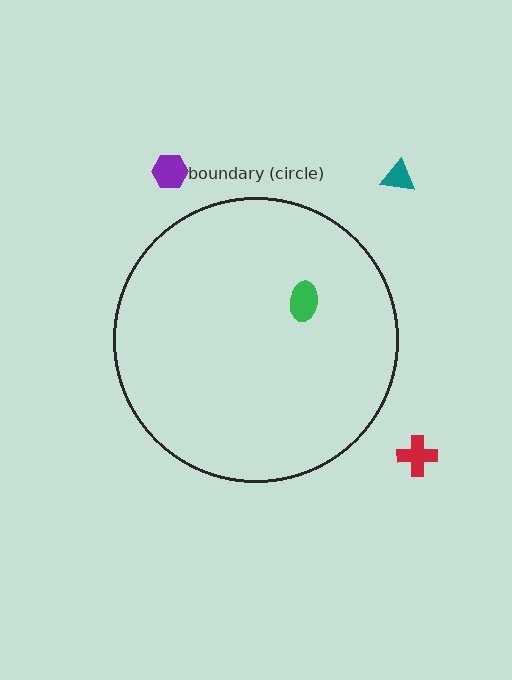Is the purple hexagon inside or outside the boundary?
Outside.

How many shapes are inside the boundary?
1 inside, 3 outside.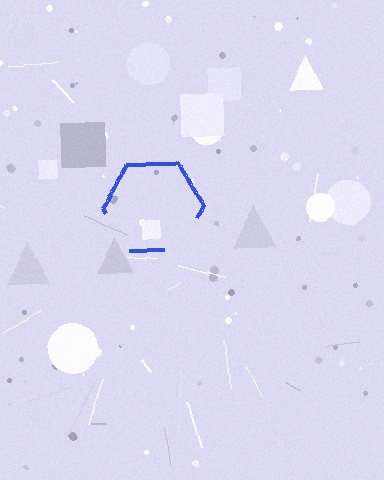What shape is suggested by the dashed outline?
The dashed outline suggests a hexagon.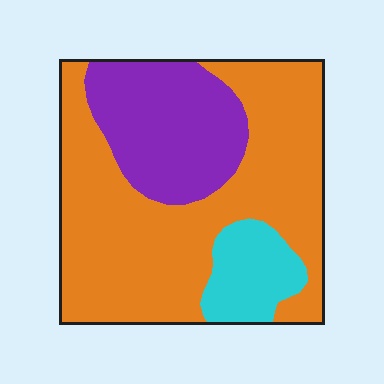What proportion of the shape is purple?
Purple covers about 25% of the shape.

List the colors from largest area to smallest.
From largest to smallest: orange, purple, cyan.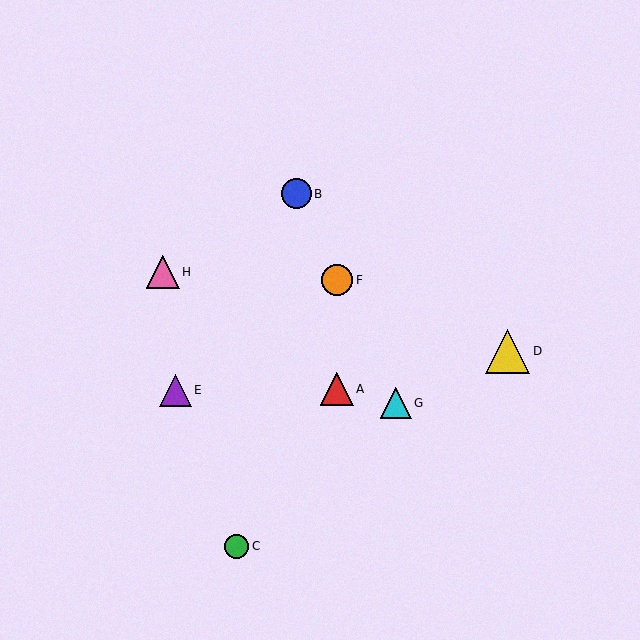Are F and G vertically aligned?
No, F is at x≈337 and G is at x≈396.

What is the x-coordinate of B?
Object B is at x≈296.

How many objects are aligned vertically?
2 objects (A, F) are aligned vertically.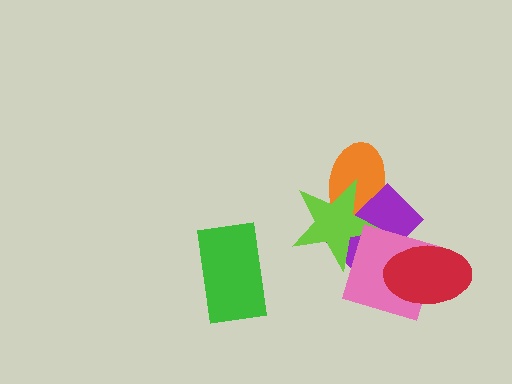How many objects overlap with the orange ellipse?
2 objects overlap with the orange ellipse.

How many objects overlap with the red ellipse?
2 objects overlap with the red ellipse.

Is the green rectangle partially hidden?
No, no other shape covers it.